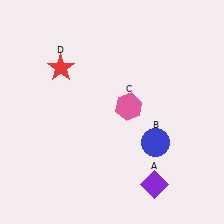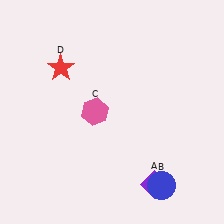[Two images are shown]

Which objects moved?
The objects that moved are: the blue circle (B), the pink hexagon (C).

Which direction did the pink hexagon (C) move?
The pink hexagon (C) moved left.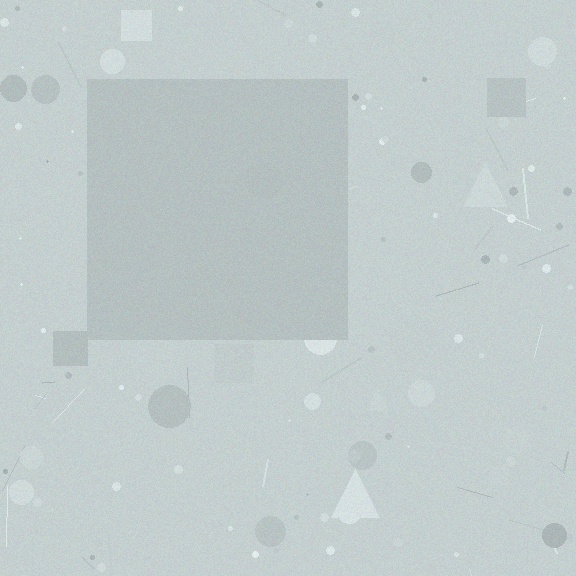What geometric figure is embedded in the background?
A square is embedded in the background.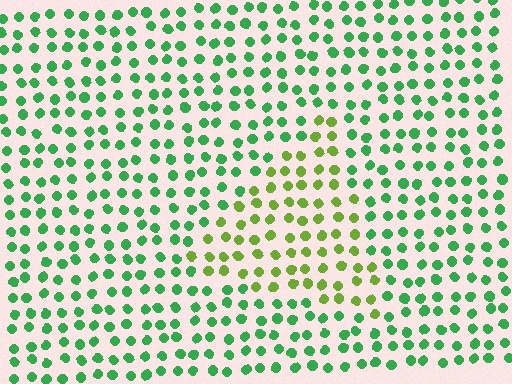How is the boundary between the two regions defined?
The boundary is defined purely by a slight shift in hue (about 43 degrees). Spacing, size, and orientation are identical on both sides.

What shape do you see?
I see a triangle.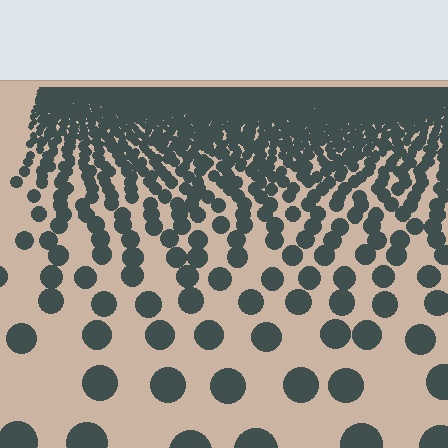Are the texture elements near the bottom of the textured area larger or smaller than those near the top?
Larger. Near the bottom, elements are closer to the viewer and appear at a bigger on-screen size.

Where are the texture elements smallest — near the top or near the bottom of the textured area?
Near the top.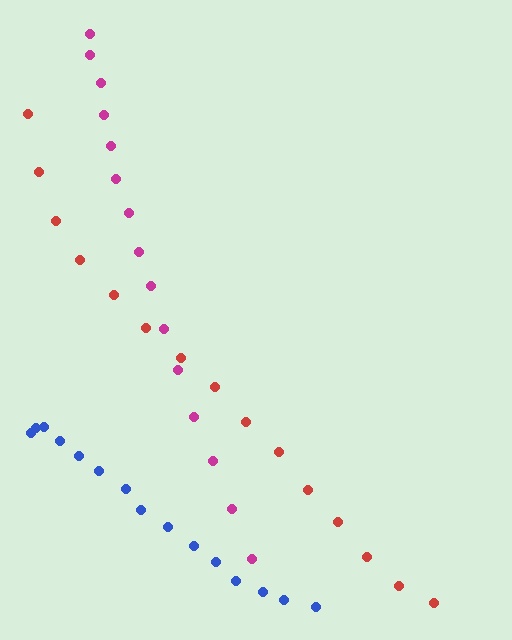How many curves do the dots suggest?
There are 3 distinct paths.